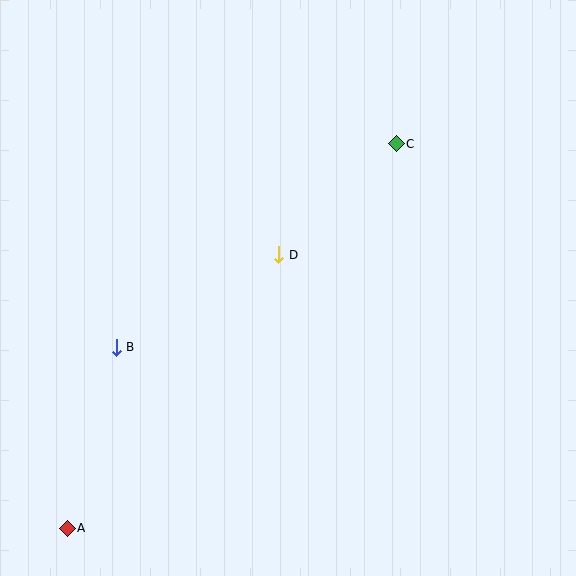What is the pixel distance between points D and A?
The distance between D and A is 346 pixels.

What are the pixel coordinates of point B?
Point B is at (116, 347).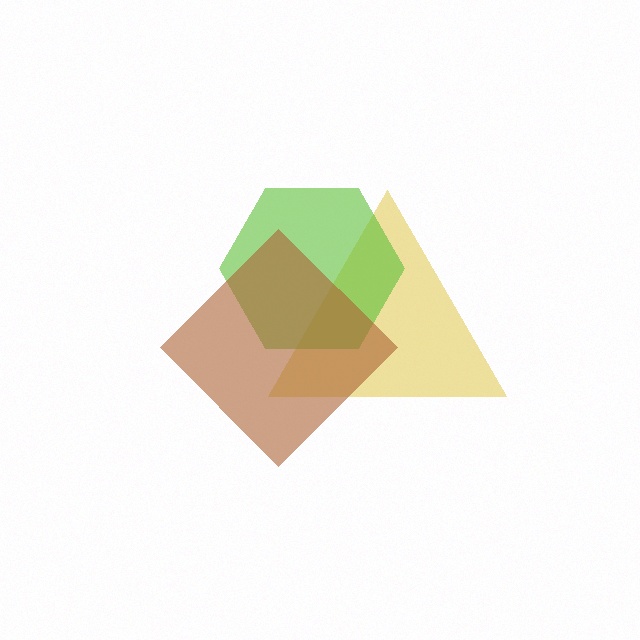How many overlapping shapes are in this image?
There are 3 overlapping shapes in the image.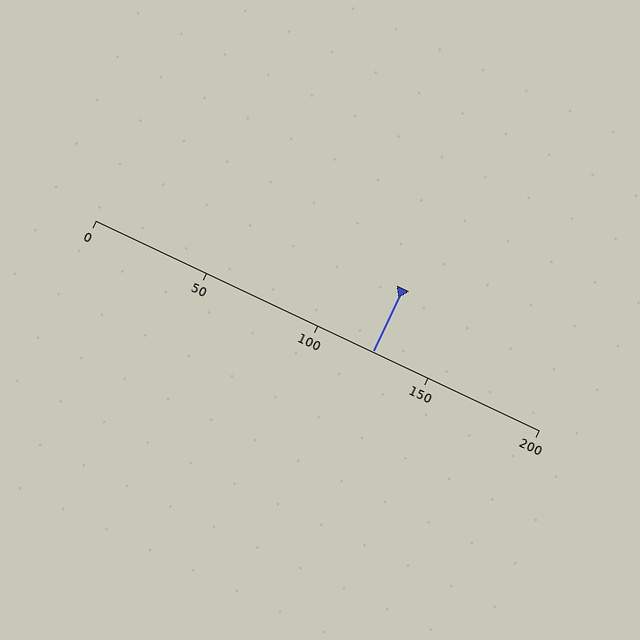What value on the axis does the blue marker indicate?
The marker indicates approximately 125.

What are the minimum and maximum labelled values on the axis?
The axis runs from 0 to 200.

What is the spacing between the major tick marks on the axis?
The major ticks are spaced 50 apart.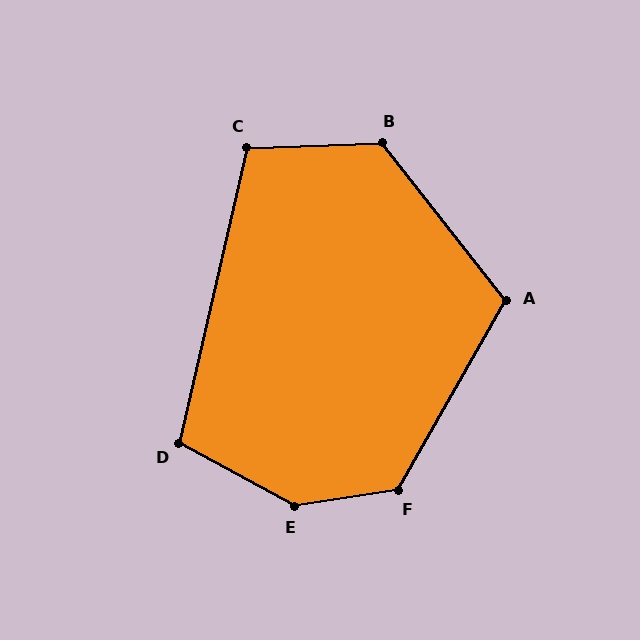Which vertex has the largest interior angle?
E, at approximately 143 degrees.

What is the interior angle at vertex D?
Approximately 105 degrees (obtuse).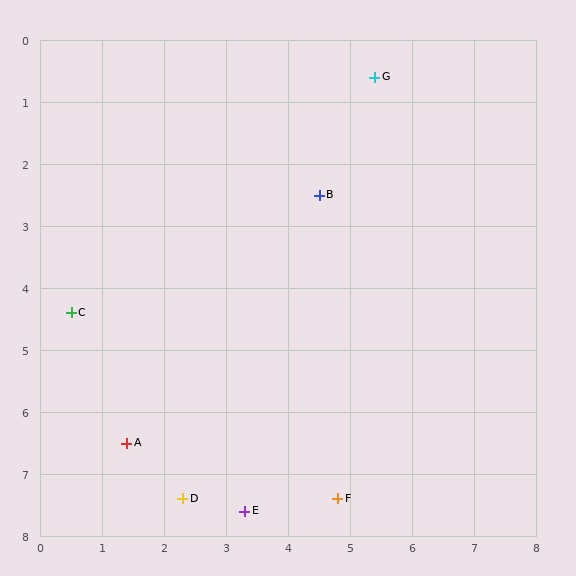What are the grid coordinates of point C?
Point C is at approximately (0.5, 4.4).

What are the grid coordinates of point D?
Point D is at approximately (2.3, 7.4).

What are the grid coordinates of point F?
Point F is at approximately (4.8, 7.4).